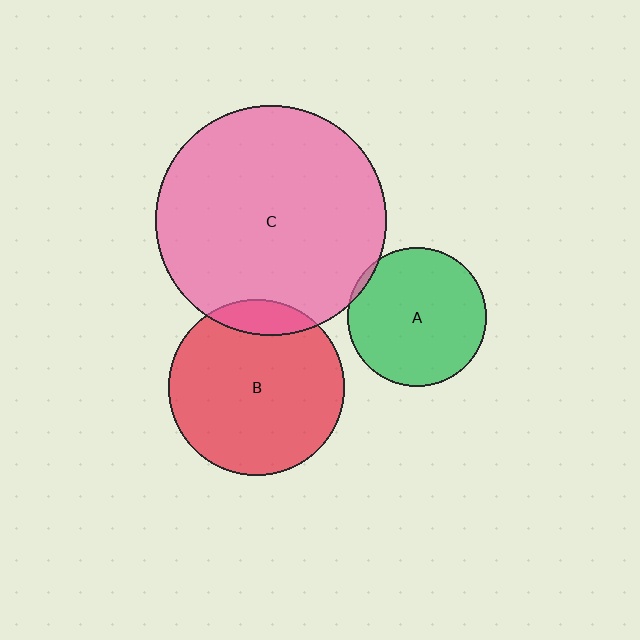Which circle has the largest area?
Circle C (pink).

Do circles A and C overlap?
Yes.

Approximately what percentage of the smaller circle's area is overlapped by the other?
Approximately 5%.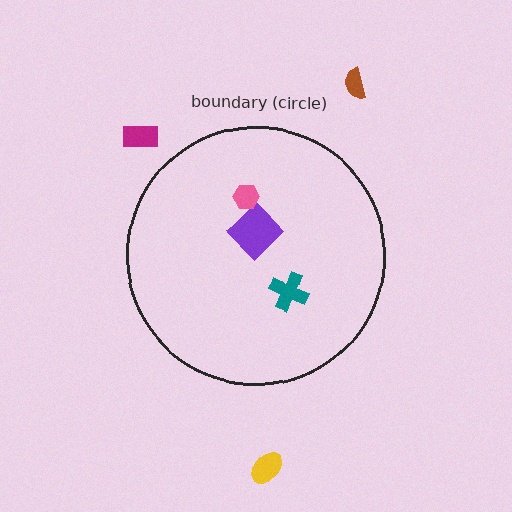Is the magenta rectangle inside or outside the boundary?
Outside.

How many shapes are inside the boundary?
3 inside, 3 outside.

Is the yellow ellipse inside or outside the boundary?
Outside.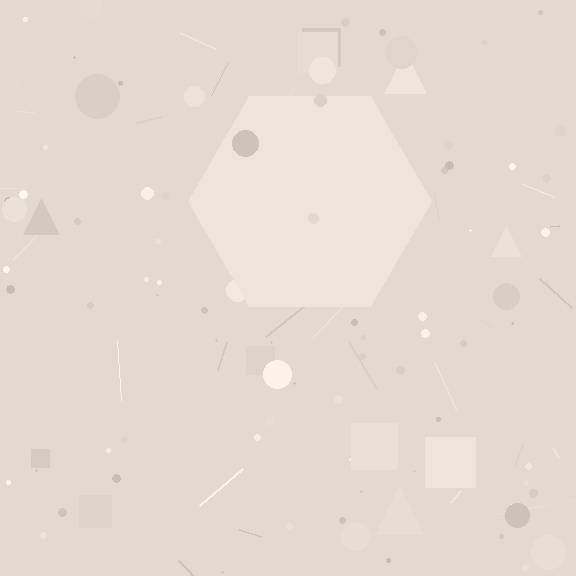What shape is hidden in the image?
A hexagon is hidden in the image.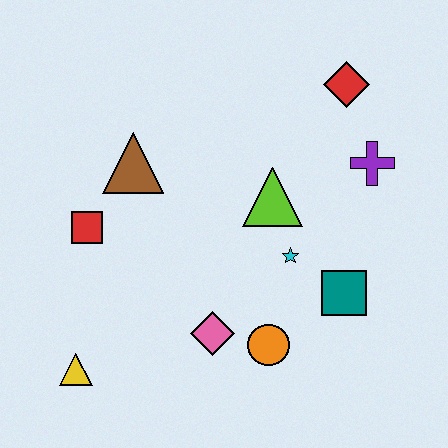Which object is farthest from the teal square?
The yellow triangle is farthest from the teal square.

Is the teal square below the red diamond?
Yes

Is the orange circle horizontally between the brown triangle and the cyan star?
Yes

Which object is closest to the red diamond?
The purple cross is closest to the red diamond.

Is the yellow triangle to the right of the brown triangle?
No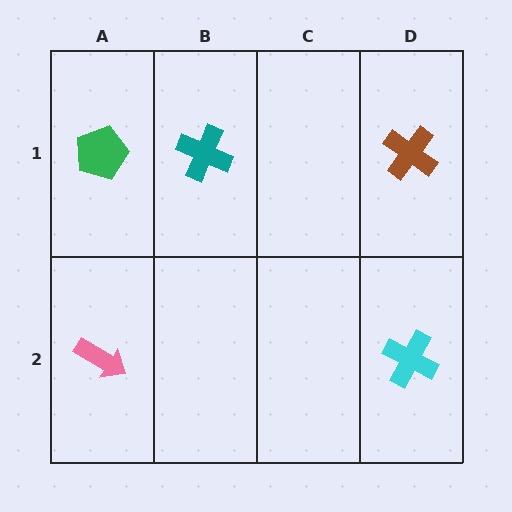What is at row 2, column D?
A cyan cross.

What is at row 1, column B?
A teal cross.